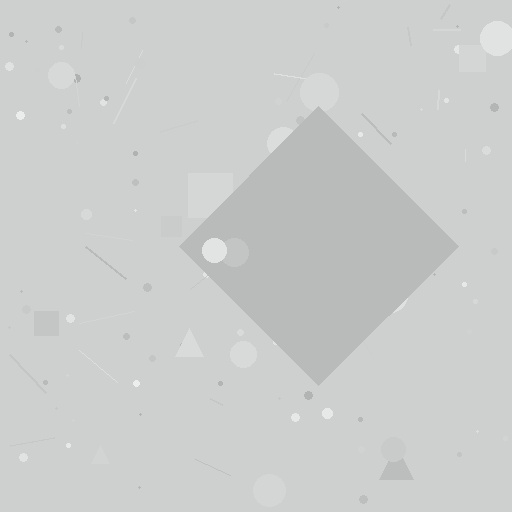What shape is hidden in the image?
A diamond is hidden in the image.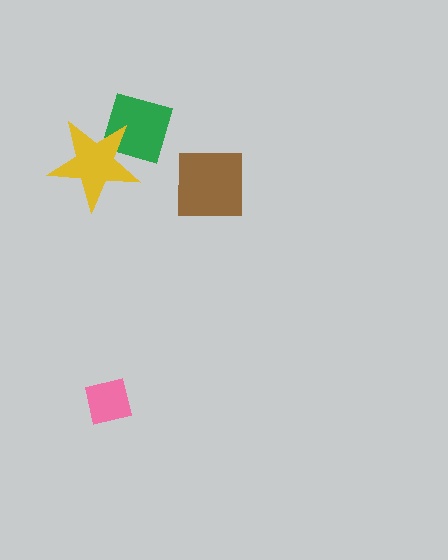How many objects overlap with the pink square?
0 objects overlap with the pink square.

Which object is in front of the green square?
The yellow star is in front of the green square.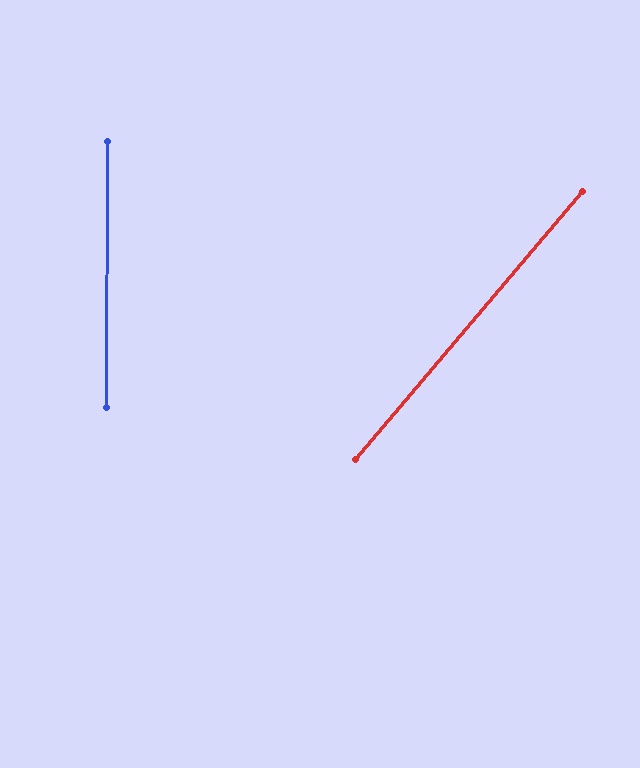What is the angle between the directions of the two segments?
Approximately 40 degrees.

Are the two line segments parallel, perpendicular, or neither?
Neither parallel nor perpendicular — they differ by about 40°.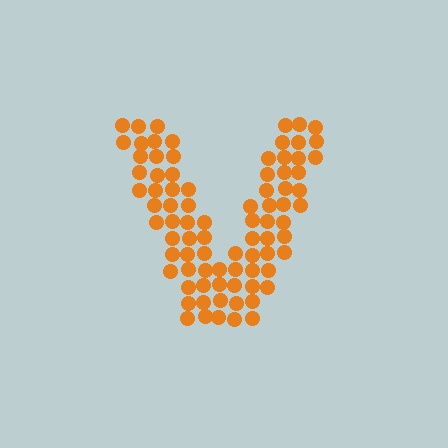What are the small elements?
The small elements are circles.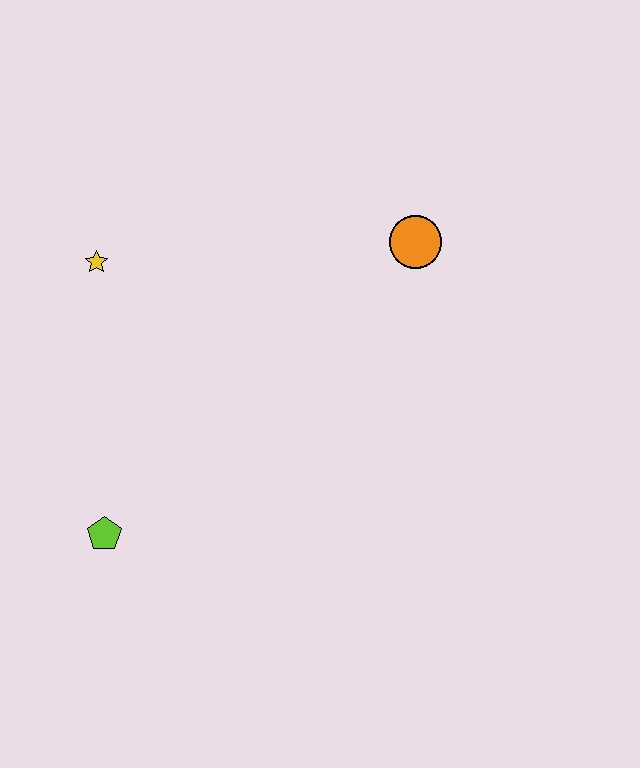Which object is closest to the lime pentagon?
The yellow star is closest to the lime pentagon.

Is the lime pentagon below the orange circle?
Yes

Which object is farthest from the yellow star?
The orange circle is farthest from the yellow star.